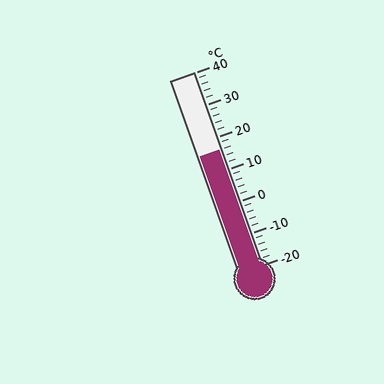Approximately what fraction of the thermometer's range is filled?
The thermometer is filled to approximately 60% of its range.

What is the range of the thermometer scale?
The thermometer scale ranges from -20°C to 40°C.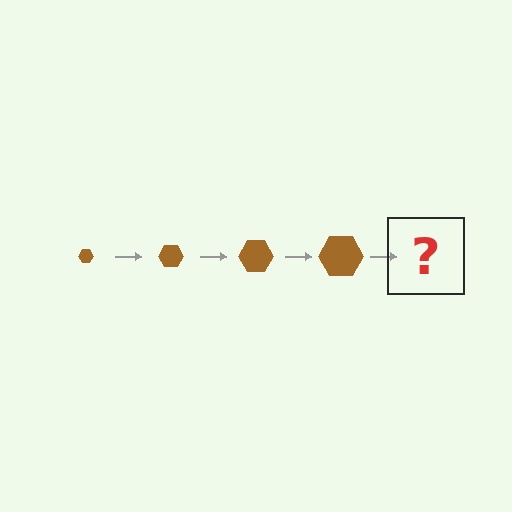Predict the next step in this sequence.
The next step is a brown hexagon, larger than the previous one.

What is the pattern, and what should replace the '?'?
The pattern is that the hexagon gets progressively larger each step. The '?' should be a brown hexagon, larger than the previous one.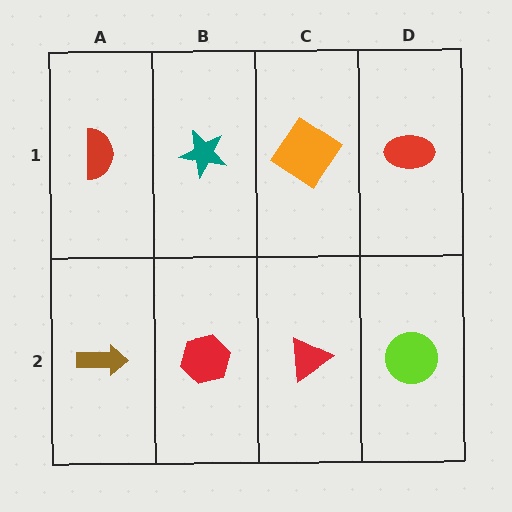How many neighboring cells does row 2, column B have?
3.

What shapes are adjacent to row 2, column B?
A teal star (row 1, column B), a brown arrow (row 2, column A), a red triangle (row 2, column C).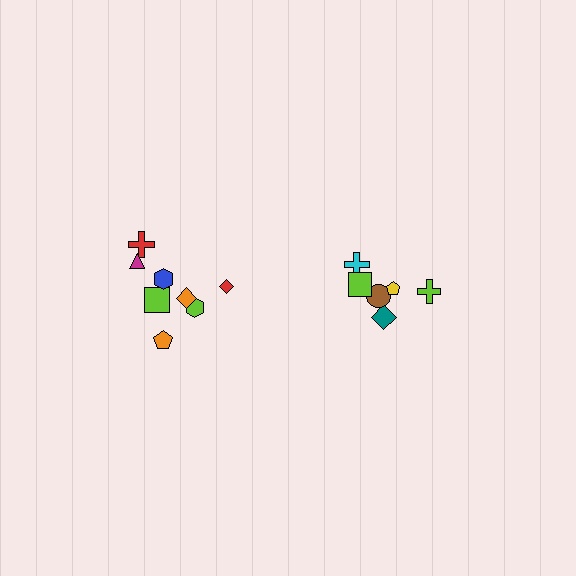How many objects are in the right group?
There are 6 objects.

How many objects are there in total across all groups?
There are 14 objects.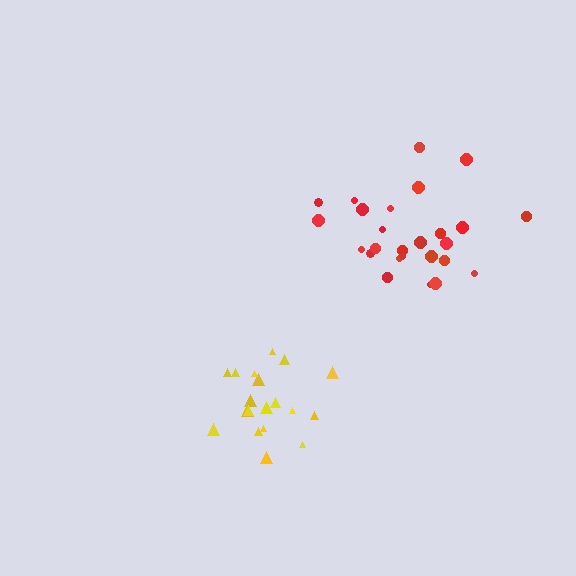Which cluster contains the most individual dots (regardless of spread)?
Red (26).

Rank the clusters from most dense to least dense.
yellow, red.